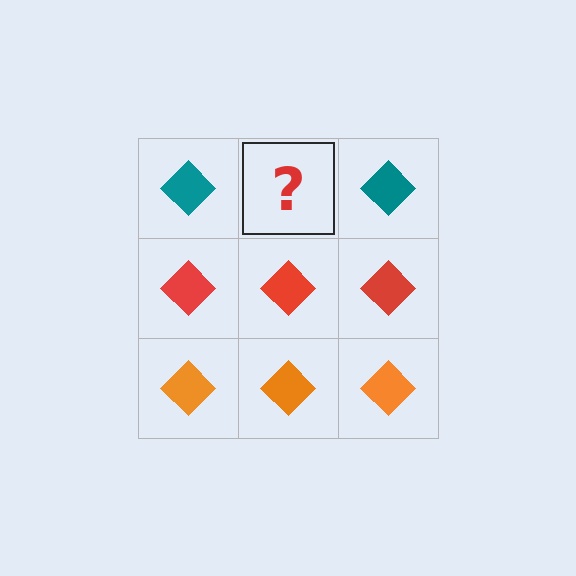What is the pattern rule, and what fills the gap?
The rule is that each row has a consistent color. The gap should be filled with a teal diamond.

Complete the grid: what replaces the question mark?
The question mark should be replaced with a teal diamond.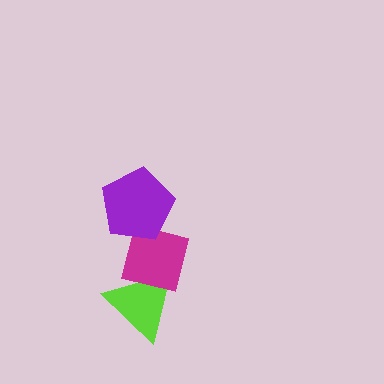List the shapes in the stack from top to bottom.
From top to bottom: the purple pentagon, the magenta square, the lime triangle.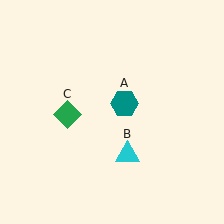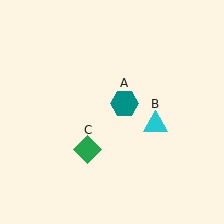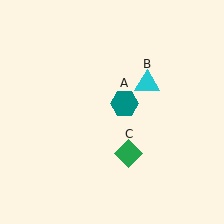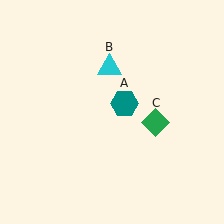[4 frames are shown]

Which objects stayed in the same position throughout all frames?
Teal hexagon (object A) remained stationary.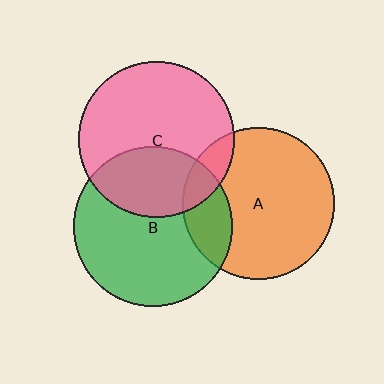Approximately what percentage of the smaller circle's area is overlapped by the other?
Approximately 20%.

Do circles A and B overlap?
Yes.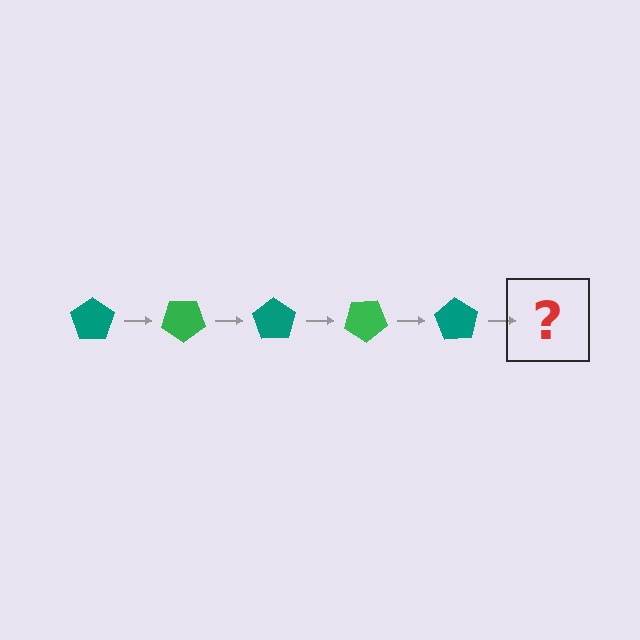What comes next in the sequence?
The next element should be a green pentagon, rotated 175 degrees from the start.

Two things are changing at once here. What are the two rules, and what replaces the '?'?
The two rules are that it rotates 35 degrees each step and the color cycles through teal and green. The '?' should be a green pentagon, rotated 175 degrees from the start.